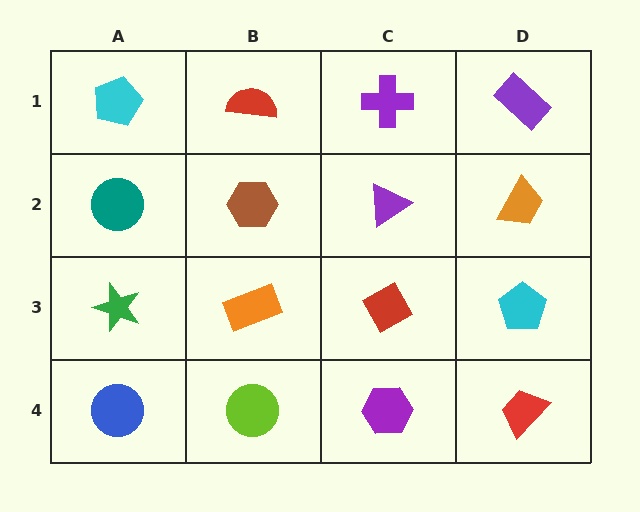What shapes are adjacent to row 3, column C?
A purple triangle (row 2, column C), a purple hexagon (row 4, column C), an orange rectangle (row 3, column B), a cyan pentagon (row 3, column D).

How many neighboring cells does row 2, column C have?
4.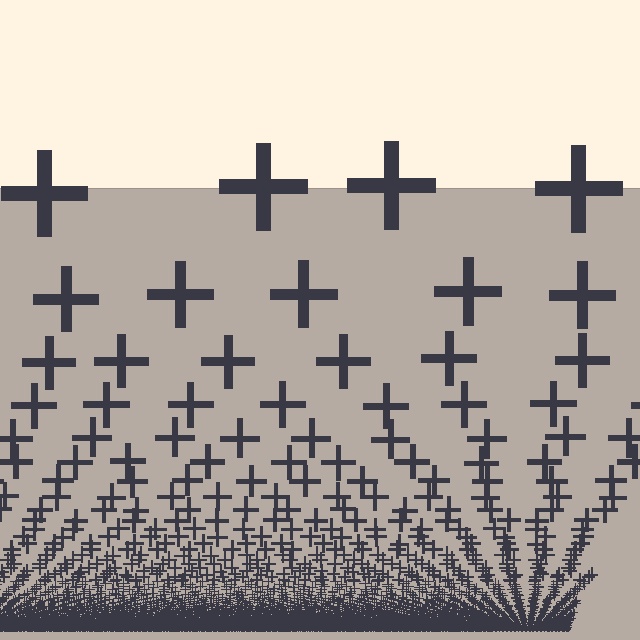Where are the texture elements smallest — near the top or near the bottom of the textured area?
Near the bottom.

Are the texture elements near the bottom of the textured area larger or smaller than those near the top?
Smaller. The gradient is inverted — elements near the bottom are smaller and denser.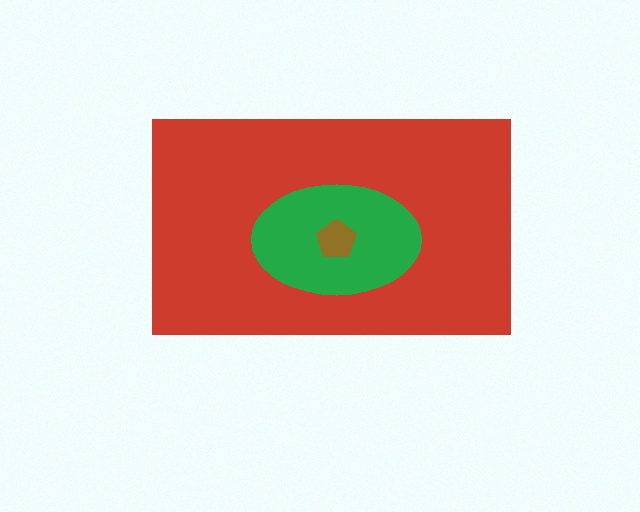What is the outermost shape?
The red rectangle.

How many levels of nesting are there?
3.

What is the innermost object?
The brown pentagon.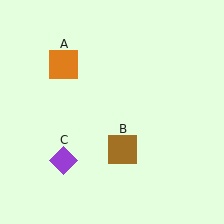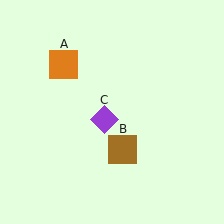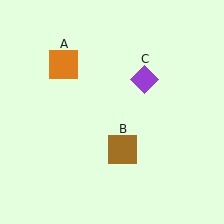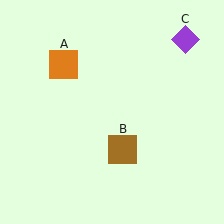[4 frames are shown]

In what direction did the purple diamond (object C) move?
The purple diamond (object C) moved up and to the right.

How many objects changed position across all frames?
1 object changed position: purple diamond (object C).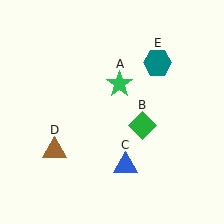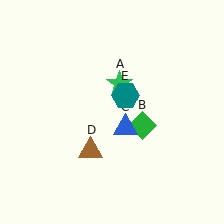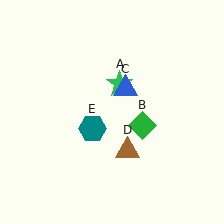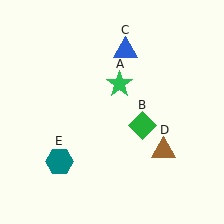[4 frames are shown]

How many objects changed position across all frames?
3 objects changed position: blue triangle (object C), brown triangle (object D), teal hexagon (object E).